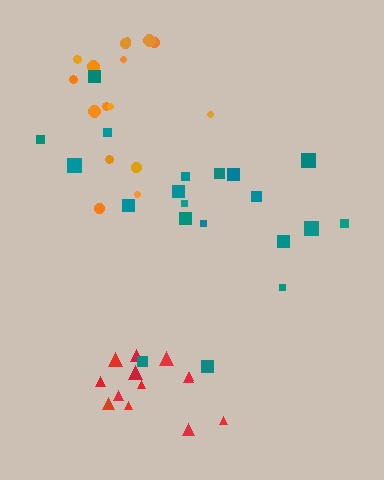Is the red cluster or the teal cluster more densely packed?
Red.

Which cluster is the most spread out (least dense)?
Teal.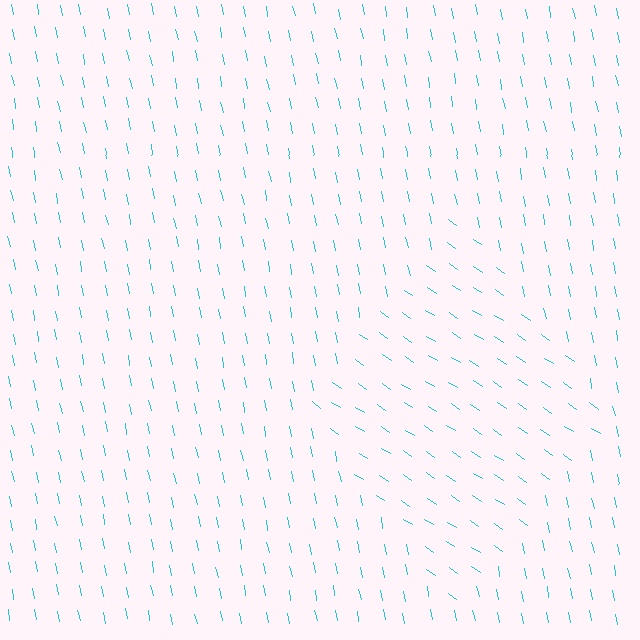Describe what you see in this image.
The image is filled with small cyan line segments. A diamond region in the image has lines oriented differently from the surrounding lines, creating a visible texture boundary.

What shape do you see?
I see a diamond.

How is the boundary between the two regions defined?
The boundary is defined purely by a change in line orientation (approximately 45 degrees difference). All lines are the same color and thickness.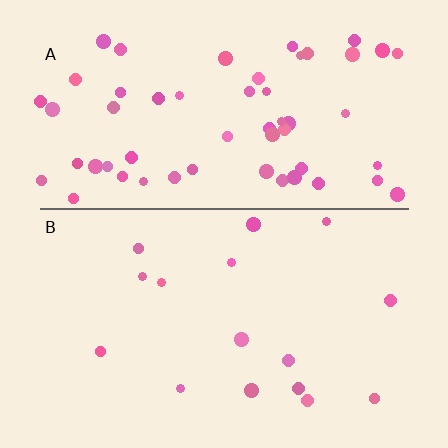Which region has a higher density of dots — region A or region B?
A (the top).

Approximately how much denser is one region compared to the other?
Approximately 3.6× — region A over region B.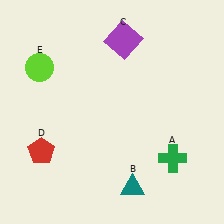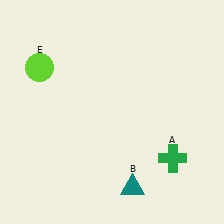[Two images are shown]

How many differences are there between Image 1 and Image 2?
There are 2 differences between the two images.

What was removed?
The red pentagon (D), the purple square (C) were removed in Image 2.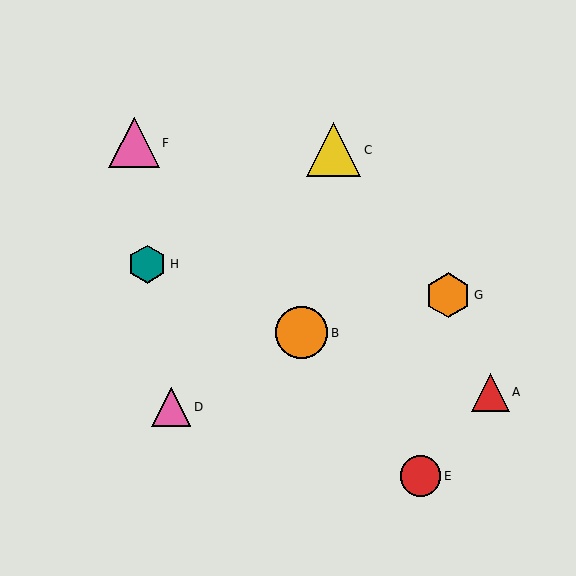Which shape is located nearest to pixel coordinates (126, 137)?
The pink triangle (labeled F) at (134, 143) is nearest to that location.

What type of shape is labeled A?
Shape A is a red triangle.